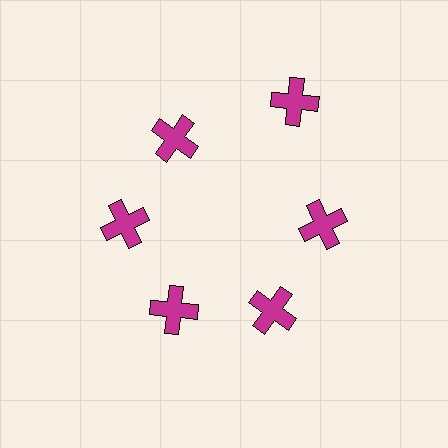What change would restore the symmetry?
The symmetry would be restored by moving it inward, back onto the ring so that all 6 crosses sit at equal angles and equal distance from the center.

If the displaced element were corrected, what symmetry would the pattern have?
It would have 6-fold rotational symmetry — the pattern would map onto itself every 60 degrees.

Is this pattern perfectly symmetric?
No. The 6 magenta crosses are arranged in a ring, but one element near the 1 o'clock position is pushed outward from the center, breaking the 6-fold rotational symmetry.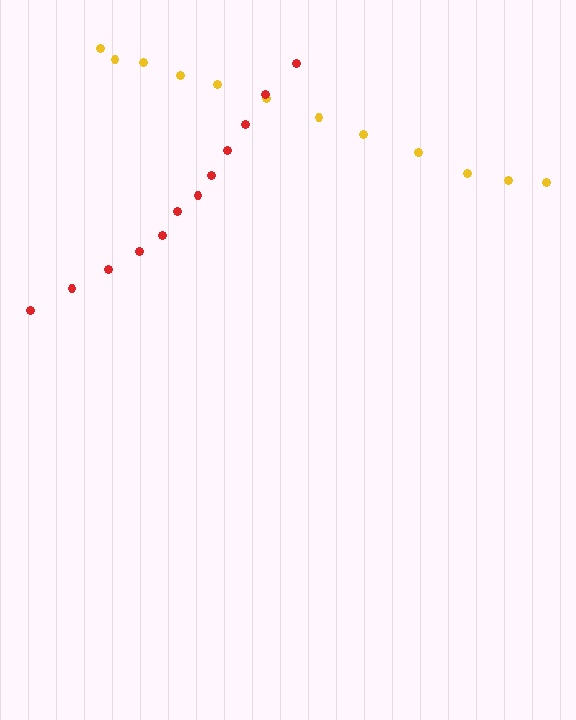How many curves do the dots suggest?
There are 2 distinct paths.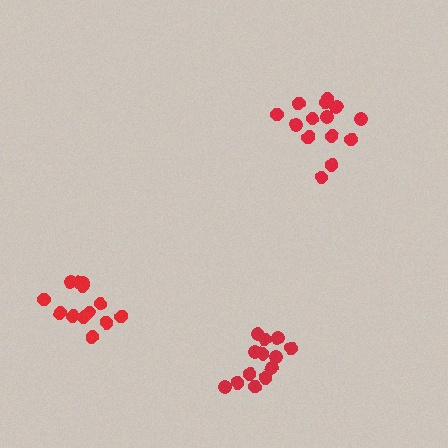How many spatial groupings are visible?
There are 3 spatial groupings.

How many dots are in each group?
Group 1: 15 dots, Group 2: 13 dots, Group 3: 13 dots (41 total).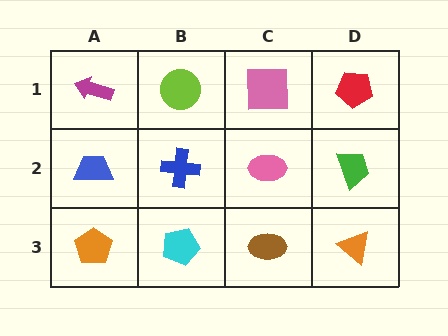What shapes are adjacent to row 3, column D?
A green trapezoid (row 2, column D), a brown ellipse (row 3, column C).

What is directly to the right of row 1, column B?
A pink square.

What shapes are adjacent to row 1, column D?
A green trapezoid (row 2, column D), a pink square (row 1, column C).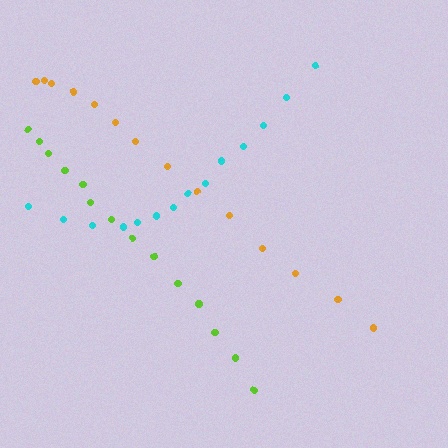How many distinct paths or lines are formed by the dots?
There are 3 distinct paths.